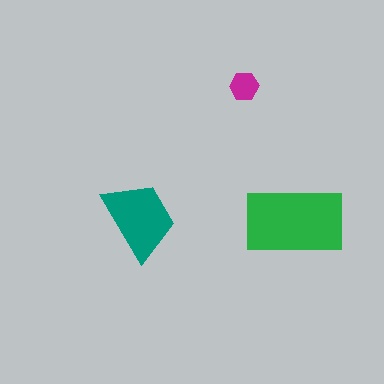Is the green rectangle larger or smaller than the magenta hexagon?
Larger.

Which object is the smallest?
The magenta hexagon.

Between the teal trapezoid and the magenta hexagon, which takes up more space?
The teal trapezoid.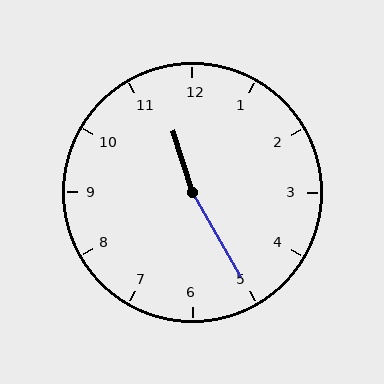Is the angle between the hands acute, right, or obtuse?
It is obtuse.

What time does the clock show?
11:25.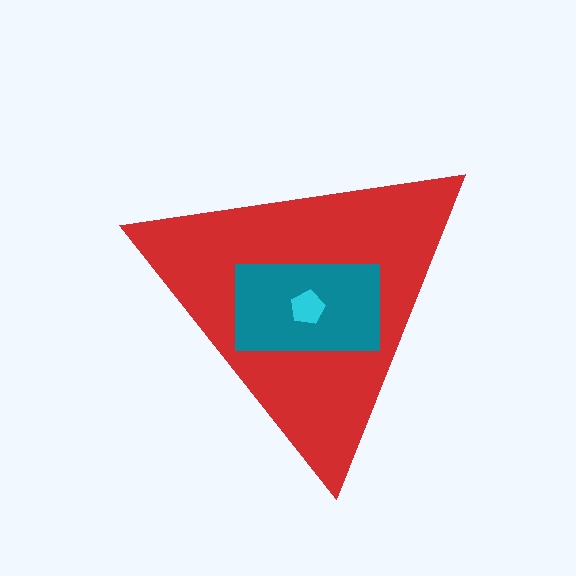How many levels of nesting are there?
3.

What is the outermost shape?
The red triangle.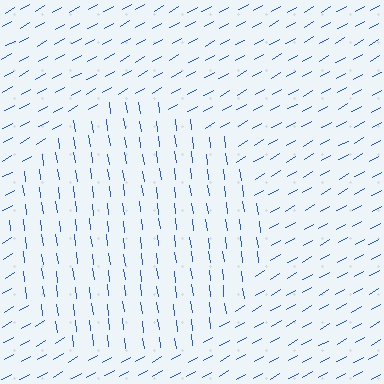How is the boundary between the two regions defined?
The boundary is defined purely by a change in line orientation (approximately 68 degrees difference). All lines are the same color and thickness.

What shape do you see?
I see a circle.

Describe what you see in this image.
The image is filled with small blue line segments. A circle region in the image has lines oriented differently from the surrounding lines, creating a visible texture boundary.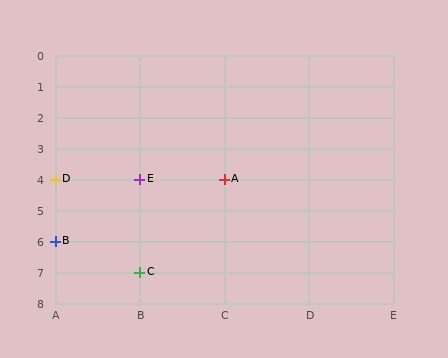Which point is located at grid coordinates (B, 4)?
Point E is at (B, 4).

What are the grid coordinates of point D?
Point D is at grid coordinates (A, 4).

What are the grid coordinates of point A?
Point A is at grid coordinates (C, 4).